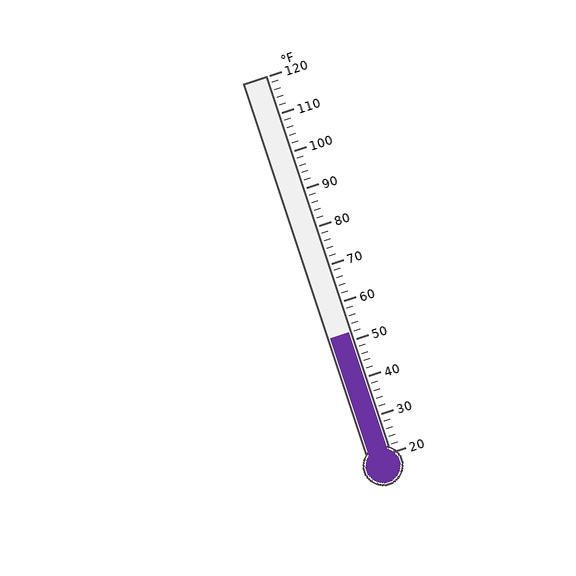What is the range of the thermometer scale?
The thermometer scale ranges from 20°F to 120°F.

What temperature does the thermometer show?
The thermometer shows approximately 52°F.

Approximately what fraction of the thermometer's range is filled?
The thermometer is filled to approximately 30% of its range.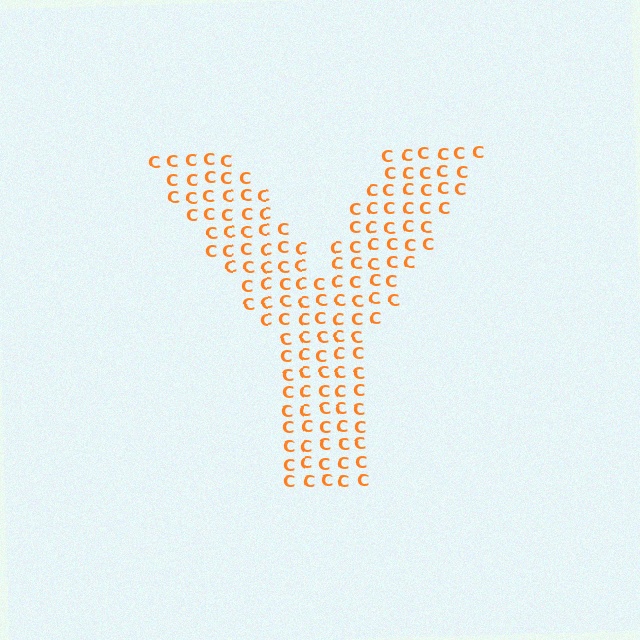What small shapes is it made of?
It is made of small letter C's.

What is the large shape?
The large shape is the letter Y.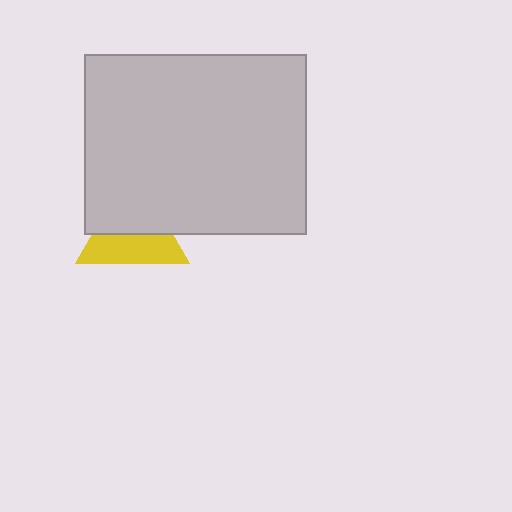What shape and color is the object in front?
The object in front is a light gray rectangle.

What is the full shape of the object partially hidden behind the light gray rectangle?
The partially hidden object is a yellow triangle.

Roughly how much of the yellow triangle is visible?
About half of it is visible (roughly 48%).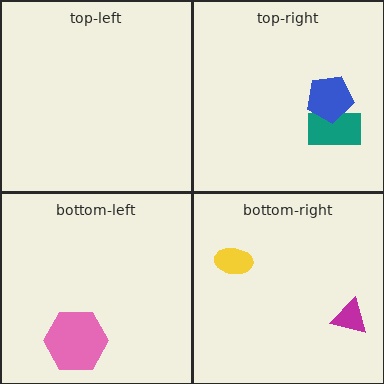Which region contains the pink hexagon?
The bottom-left region.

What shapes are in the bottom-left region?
The pink hexagon.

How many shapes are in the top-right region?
2.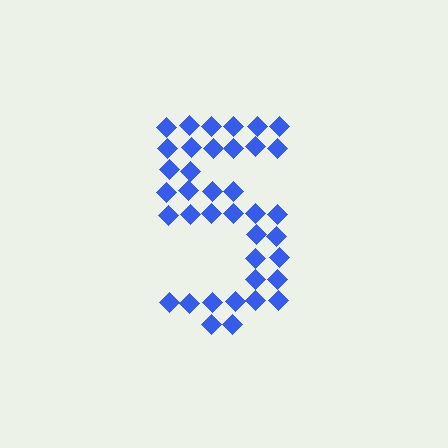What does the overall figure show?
The overall figure shows the digit 5.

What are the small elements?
The small elements are diamonds.